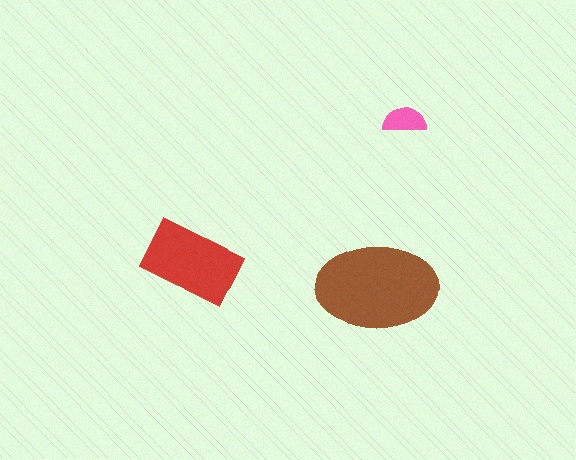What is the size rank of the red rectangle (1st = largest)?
2nd.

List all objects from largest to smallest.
The brown ellipse, the red rectangle, the pink semicircle.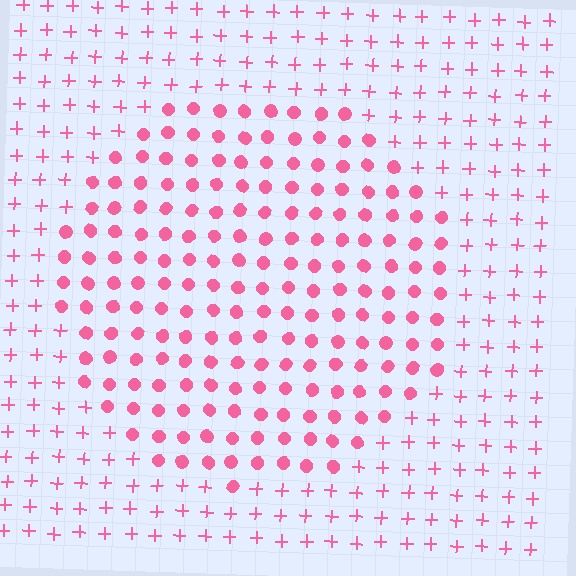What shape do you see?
I see a circle.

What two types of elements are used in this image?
The image uses circles inside the circle region and plus signs outside it.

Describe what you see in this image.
The image is filled with small pink elements arranged in a uniform grid. A circle-shaped region contains circles, while the surrounding area contains plus signs. The boundary is defined purely by the change in element shape.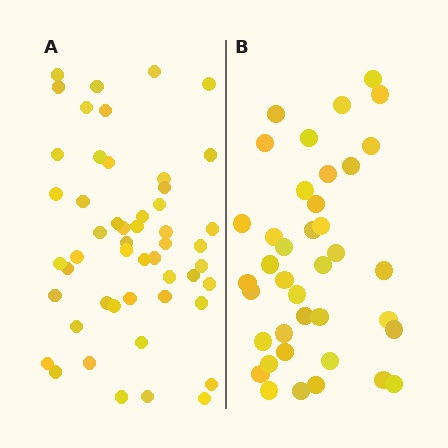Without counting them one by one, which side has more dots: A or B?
Region A (the left region) has more dots.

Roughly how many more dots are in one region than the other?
Region A has roughly 12 or so more dots than region B.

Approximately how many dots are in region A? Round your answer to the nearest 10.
About 50 dots. (The exact count is 51, which rounds to 50.)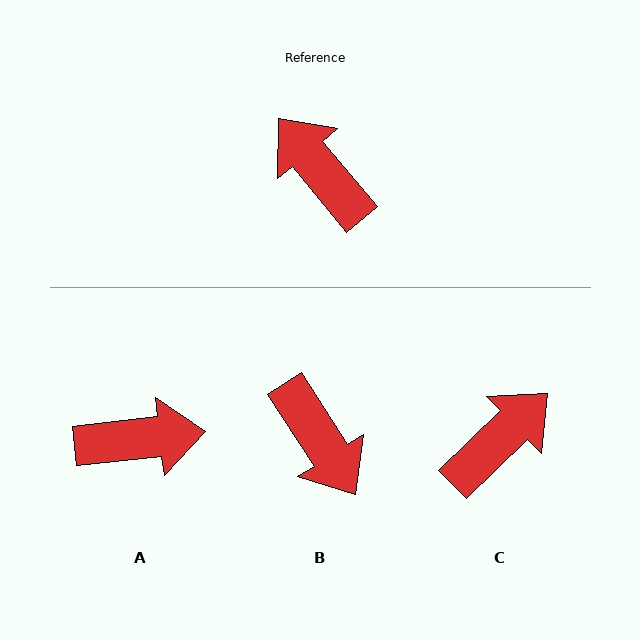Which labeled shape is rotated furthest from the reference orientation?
B, about 173 degrees away.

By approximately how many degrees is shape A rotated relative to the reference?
Approximately 123 degrees clockwise.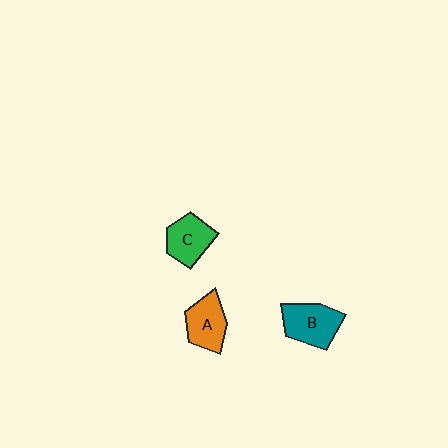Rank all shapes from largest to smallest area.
From largest to smallest: B (teal), A (orange), C (green).